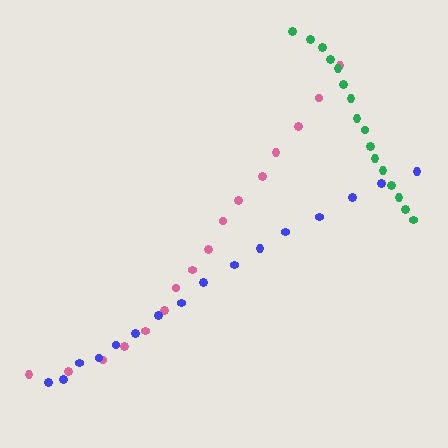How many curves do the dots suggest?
There are 3 distinct paths.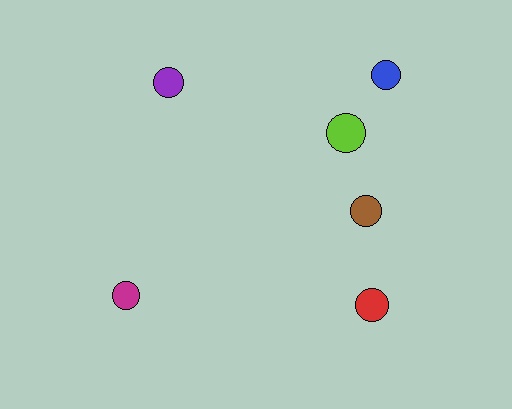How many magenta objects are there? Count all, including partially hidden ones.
There is 1 magenta object.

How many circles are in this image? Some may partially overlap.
There are 6 circles.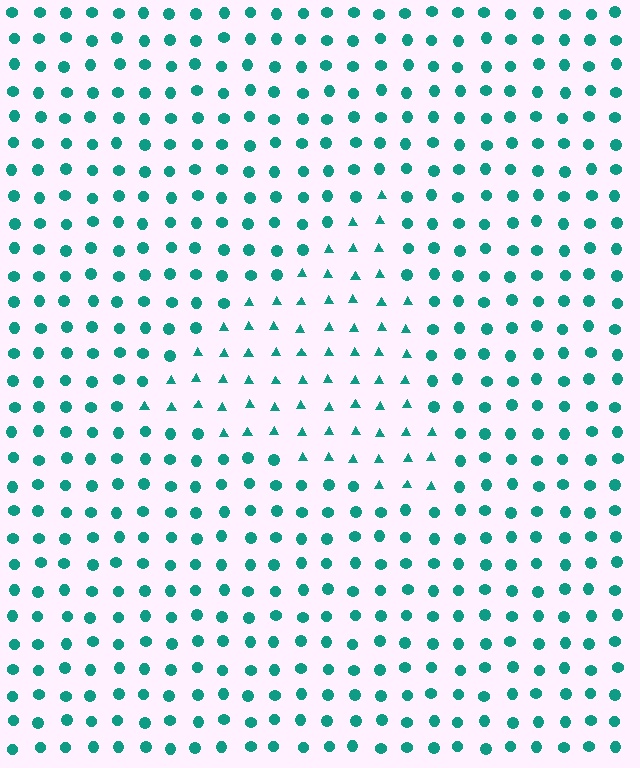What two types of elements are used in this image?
The image uses triangles inside the triangle region and circles outside it.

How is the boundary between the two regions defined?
The boundary is defined by a change in element shape: triangles inside vs. circles outside. All elements share the same color and spacing.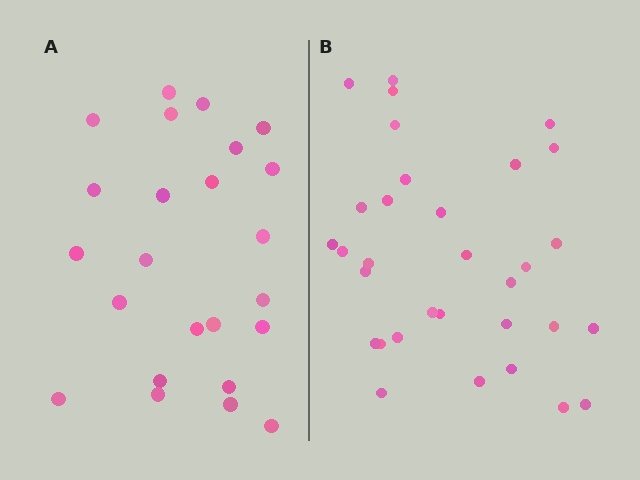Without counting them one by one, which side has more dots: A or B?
Region B (the right region) has more dots.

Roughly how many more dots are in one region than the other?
Region B has roughly 8 or so more dots than region A.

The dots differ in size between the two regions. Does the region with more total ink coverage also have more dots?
No. Region A has more total ink coverage because its dots are larger, but region B actually contains more individual dots. Total area can be misleading — the number of items is what matters here.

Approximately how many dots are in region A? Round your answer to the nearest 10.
About 20 dots. (The exact count is 24, which rounds to 20.)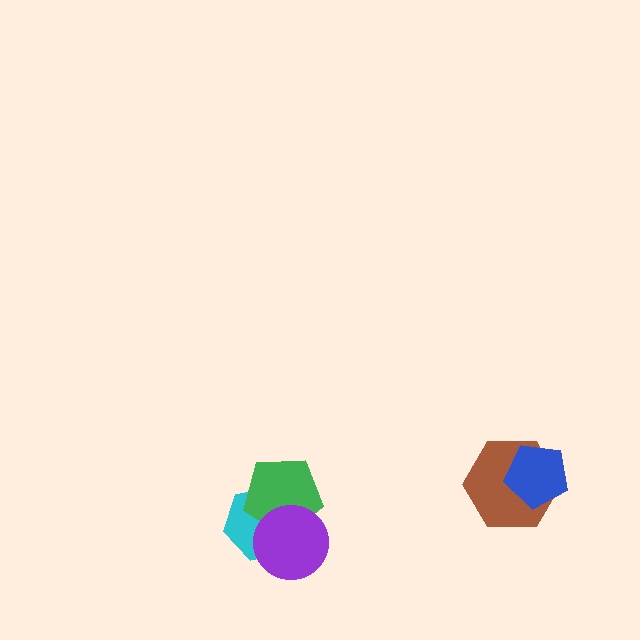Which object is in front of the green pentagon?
The purple circle is in front of the green pentagon.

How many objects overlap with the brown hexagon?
1 object overlaps with the brown hexagon.